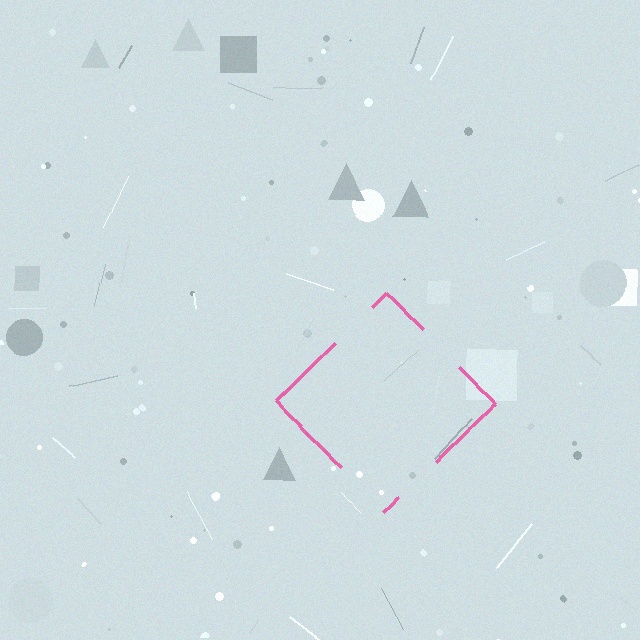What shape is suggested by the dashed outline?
The dashed outline suggests a diamond.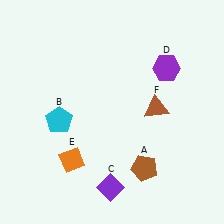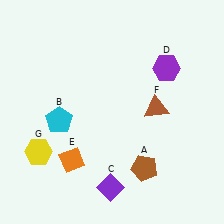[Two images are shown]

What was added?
A yellow hexagon (G) was added in Image 2.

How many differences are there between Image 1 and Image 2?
There is 1 difference between the two images.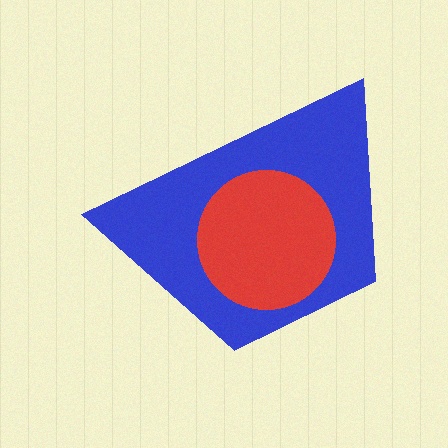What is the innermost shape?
The red circle.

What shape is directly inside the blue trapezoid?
The red circle.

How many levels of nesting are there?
2.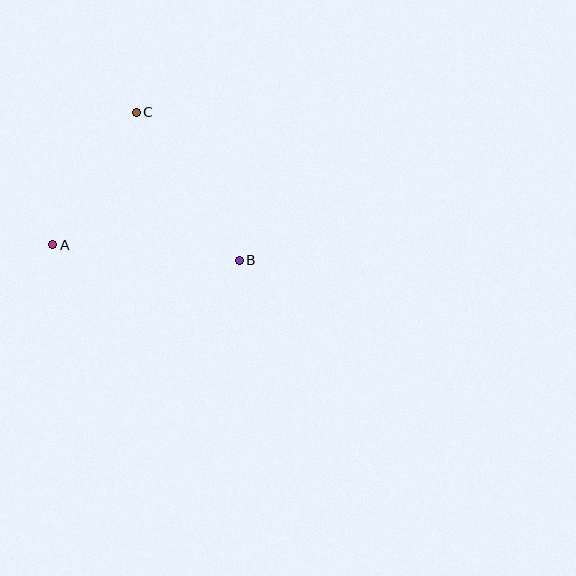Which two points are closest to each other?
Points A and C are closest to each other.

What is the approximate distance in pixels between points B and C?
The distance between B and C is approximately 180 pixels.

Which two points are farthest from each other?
Points A and B are farthest from each other.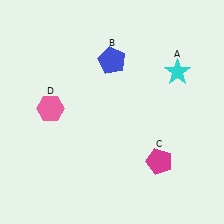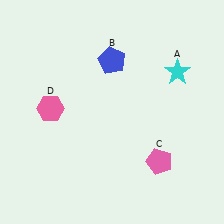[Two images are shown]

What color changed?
The pentagon (C) changed from magenta in Image 1 to pink in Image 2.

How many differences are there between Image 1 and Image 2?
There is 1 difference between the two images.